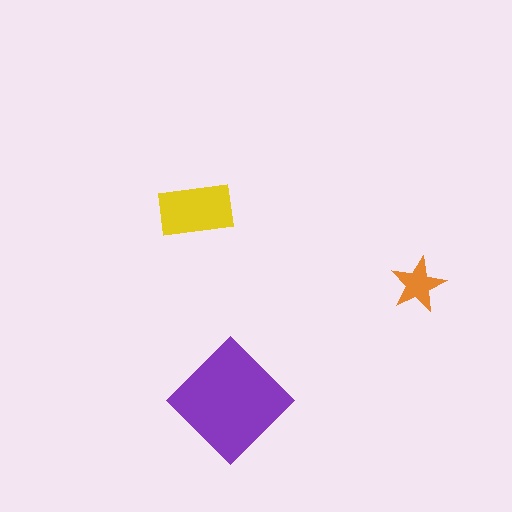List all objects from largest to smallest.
The purple diamond, the yellow rectangle, the orange star.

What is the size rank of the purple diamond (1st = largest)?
1st.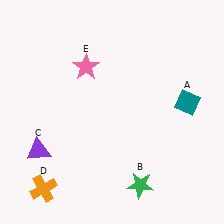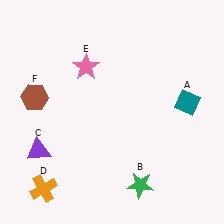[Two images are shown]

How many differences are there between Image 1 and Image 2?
There is 1 difference between the two images.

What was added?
A brown hexagon (F) was added in Image 2.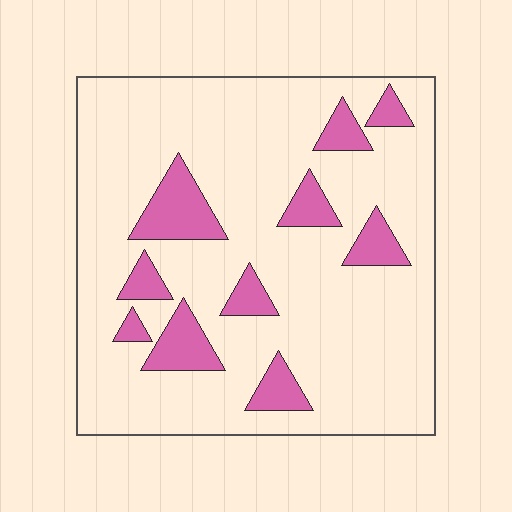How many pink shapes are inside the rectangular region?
10.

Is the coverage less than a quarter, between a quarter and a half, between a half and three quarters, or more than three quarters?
Less than a quarter.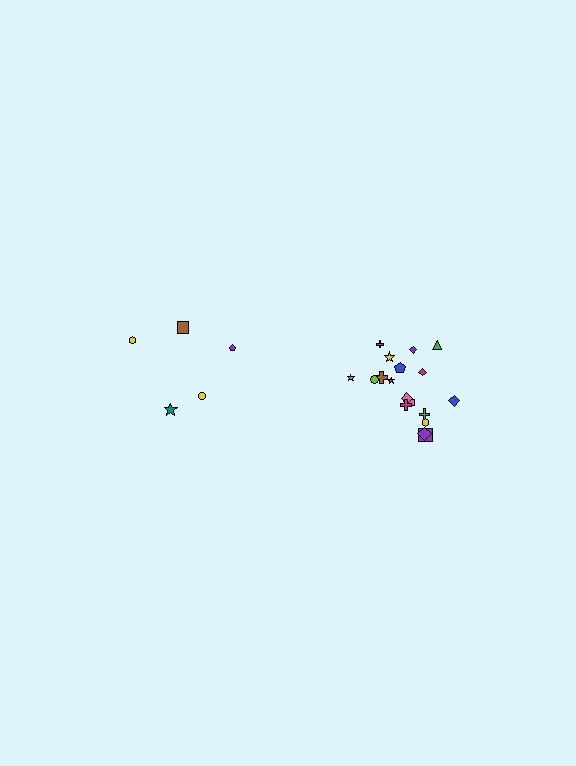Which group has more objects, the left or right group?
The right group.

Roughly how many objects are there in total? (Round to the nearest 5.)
Roughly 25 objects in total.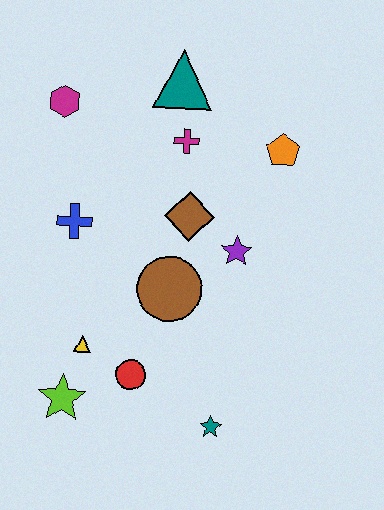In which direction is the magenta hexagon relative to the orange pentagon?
The magenta hexagon is to the left of the orange pentagon.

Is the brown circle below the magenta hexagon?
Yes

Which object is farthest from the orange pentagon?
The lime star is farthest from the orange pentagon.